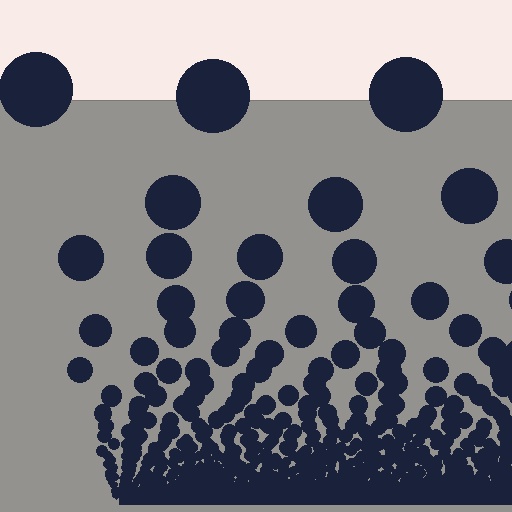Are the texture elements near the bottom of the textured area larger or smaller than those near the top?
Smaller. The gradient is inverted — elements near the bottom are smaller and denser.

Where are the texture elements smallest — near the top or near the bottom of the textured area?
Near the bottom.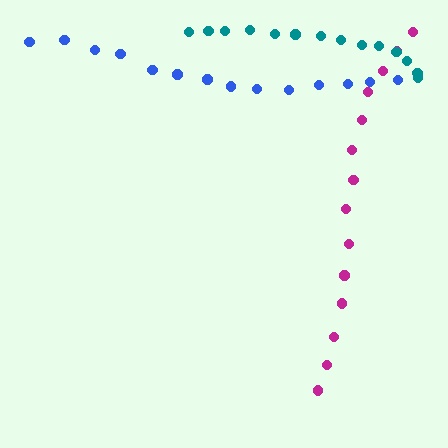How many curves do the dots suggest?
There are 3 distinct paths.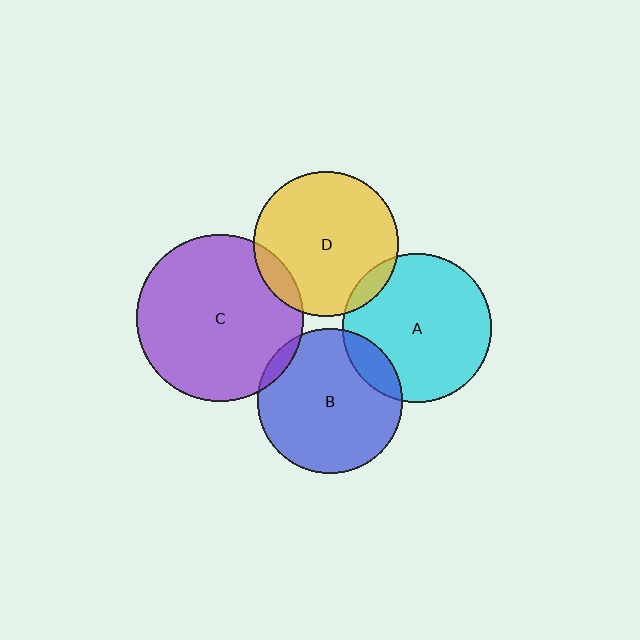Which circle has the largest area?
Circle C (purple).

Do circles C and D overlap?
Yes.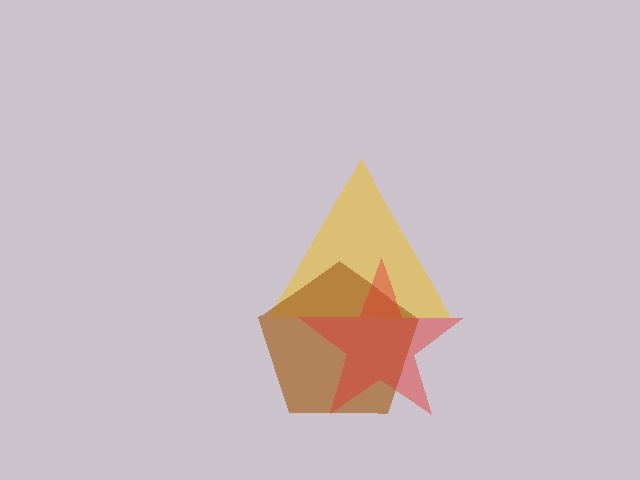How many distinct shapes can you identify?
There are 3 distinct shapes: a yellow triangle, a brown pentagon, a red star.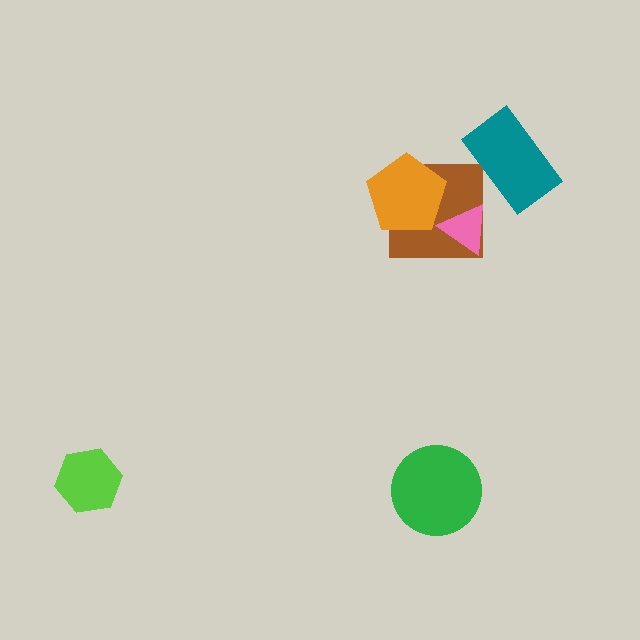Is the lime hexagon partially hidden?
No, no other shape covers it.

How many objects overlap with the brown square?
2 objects overlap with the brown square.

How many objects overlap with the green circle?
0 objects overlap with the green circle.